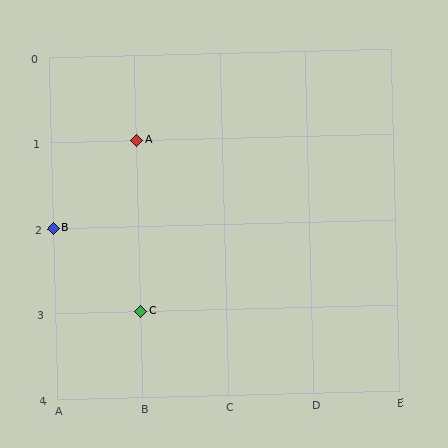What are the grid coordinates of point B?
Point B is at grid coordinates (A, 2).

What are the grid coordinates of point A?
Point A is at grid coordinates (B, 1).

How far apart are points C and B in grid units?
Points C and B are 1 column and 1 row apart (about 1.4 grid units diagonally).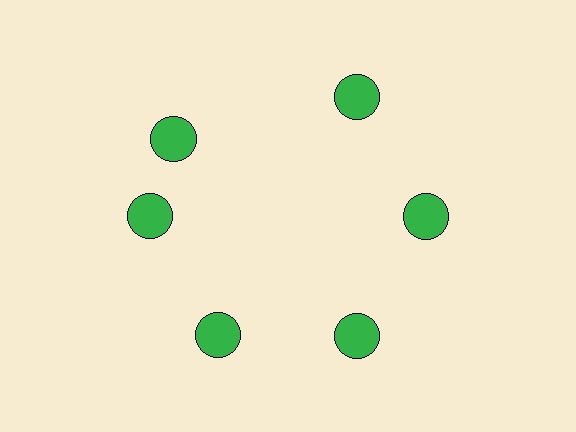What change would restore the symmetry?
The symmetry would be restored by rotating it back into even spacing with its neighbors so that all 6 circles sit at equal angles and equal distance from the center.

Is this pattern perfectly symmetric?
No. The 6 green circles are arranged in a ring, but one element near the 11 o'clock position is rotated out of alignment along the ring, breaking the 6-fold rotational symmetry.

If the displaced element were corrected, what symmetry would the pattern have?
It would have 6-fold rotational symmetry — the pattern would map onto itself every 60 degrees.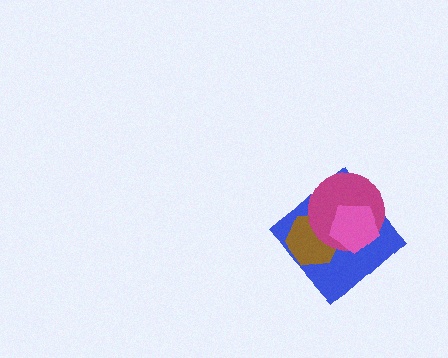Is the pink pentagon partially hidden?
No, no other shape covers it.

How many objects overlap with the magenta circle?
3 objects overlap with the magenta circle.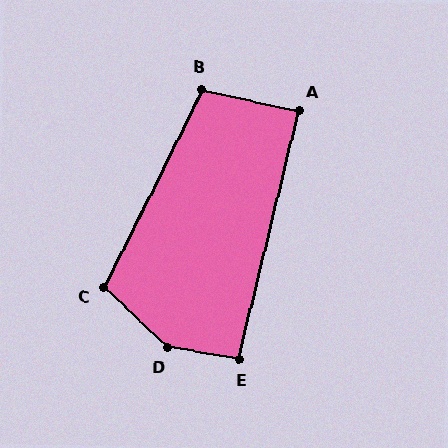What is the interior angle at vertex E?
Approximately 95 degrees (approximately right).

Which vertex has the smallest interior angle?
A, at approximately 89 degrees.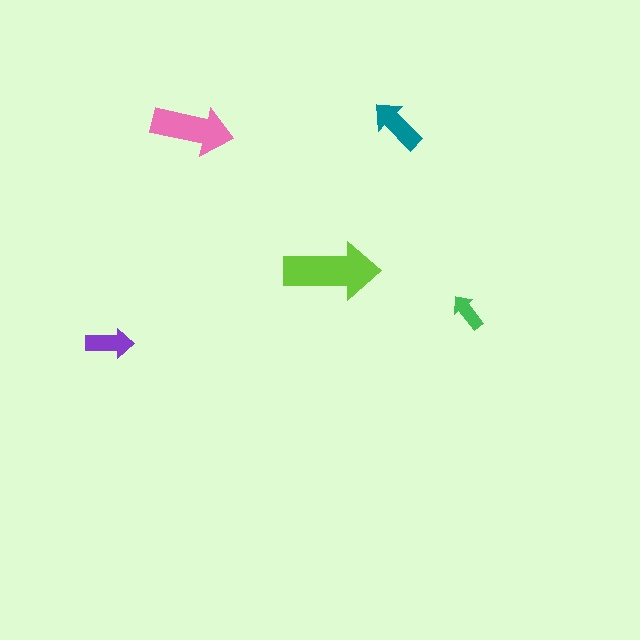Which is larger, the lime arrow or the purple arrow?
The lime one.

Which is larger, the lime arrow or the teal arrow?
The lime one.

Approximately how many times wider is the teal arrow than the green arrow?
About 1.5 times wider.